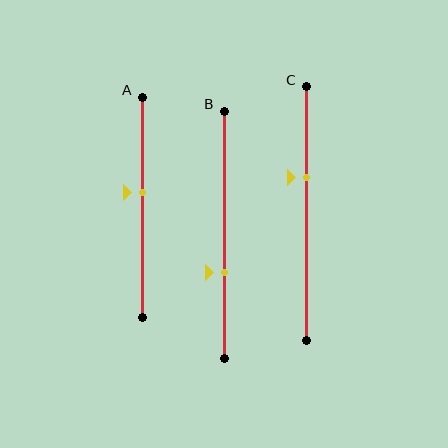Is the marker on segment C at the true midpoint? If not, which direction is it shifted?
No, the marker on segment C is shifted upward by about 14% of the segment length.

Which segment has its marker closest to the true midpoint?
Segment A has its marker closest to the true midpoint.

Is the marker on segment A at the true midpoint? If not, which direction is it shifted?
No, the marker on segment A is shifted upward by about 7% of the segment length.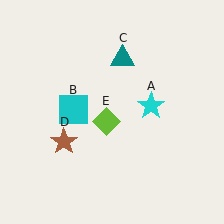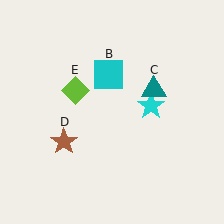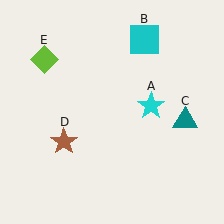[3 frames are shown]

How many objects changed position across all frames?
3 objects changed position: cyan square (object B), teal triangle (object C), lime diamond (object E).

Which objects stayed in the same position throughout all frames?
Cyan star (object A) and brown star (object D) remained stationary.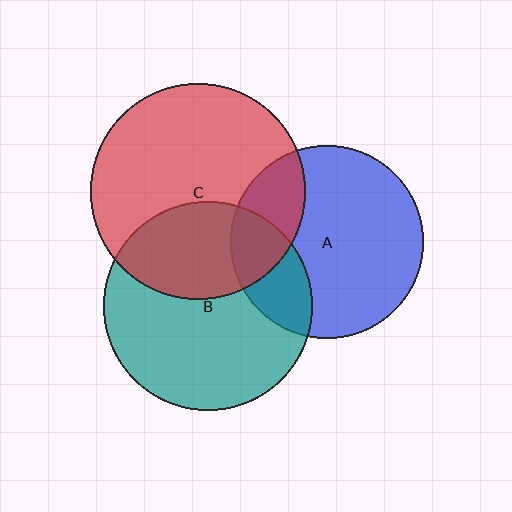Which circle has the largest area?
Circle C (red).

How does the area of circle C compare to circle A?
Approximately 1.3 times.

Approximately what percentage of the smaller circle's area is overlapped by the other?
Approximately 25%.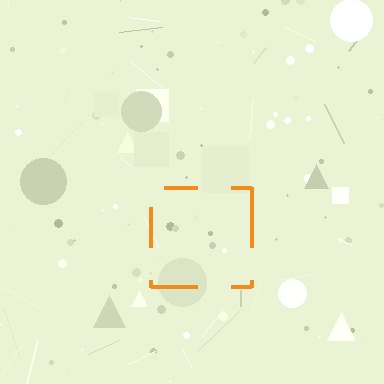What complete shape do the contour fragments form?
The contour fragments form a square.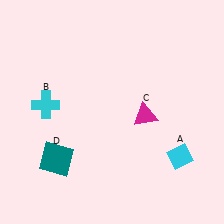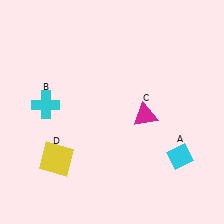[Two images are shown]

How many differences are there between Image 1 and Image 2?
There is 1 difference between the two images.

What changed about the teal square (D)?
In Image 1, D is teal. In Image 2, it changed to yellow.